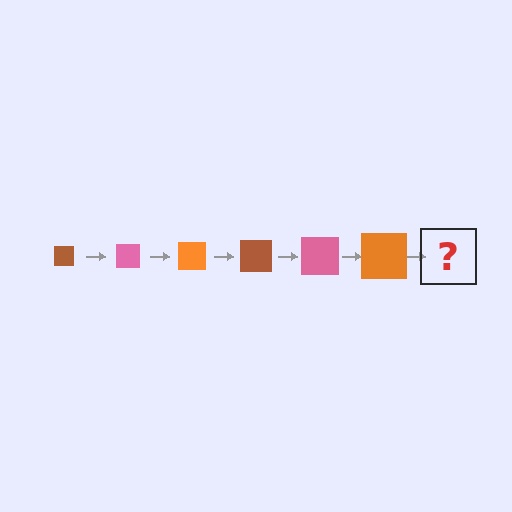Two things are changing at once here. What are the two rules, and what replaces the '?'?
The two rules are that the square grows larger each step and the color cycles through brown, pink, and orange. The '?' should be a brown square, larger than the previous one.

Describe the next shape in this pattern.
It should be a brown square, larger than the previous one.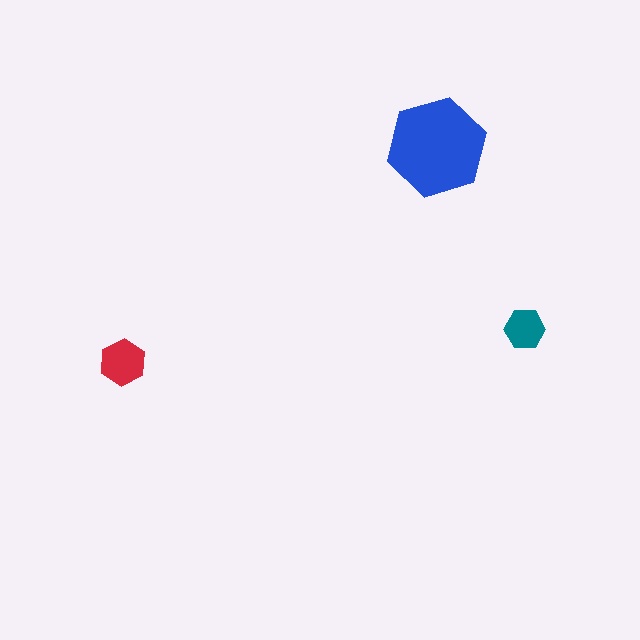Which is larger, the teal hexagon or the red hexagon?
The red one.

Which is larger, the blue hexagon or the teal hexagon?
The blue one.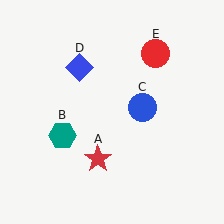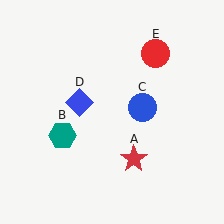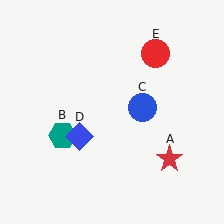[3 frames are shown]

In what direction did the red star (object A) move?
The red star (object A) moved right.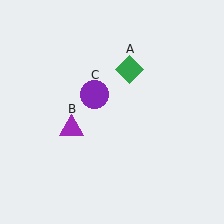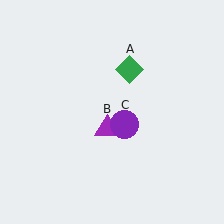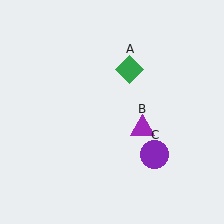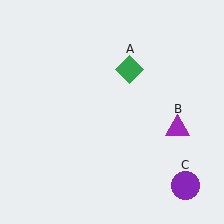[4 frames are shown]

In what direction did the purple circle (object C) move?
The purple circle (object C) moved down and to the right.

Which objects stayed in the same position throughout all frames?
Green diamond (object A) remained stationary.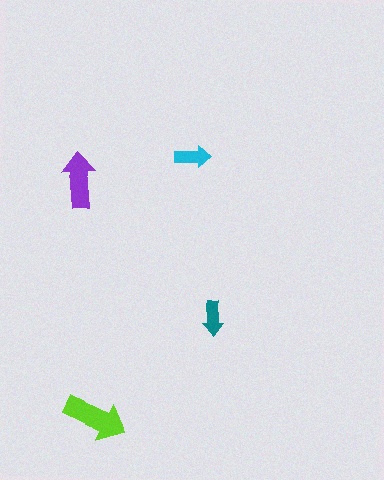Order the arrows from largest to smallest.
the lime one, the purple one, the cyan one, the teal one.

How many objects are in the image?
There are 4 objects in the image.